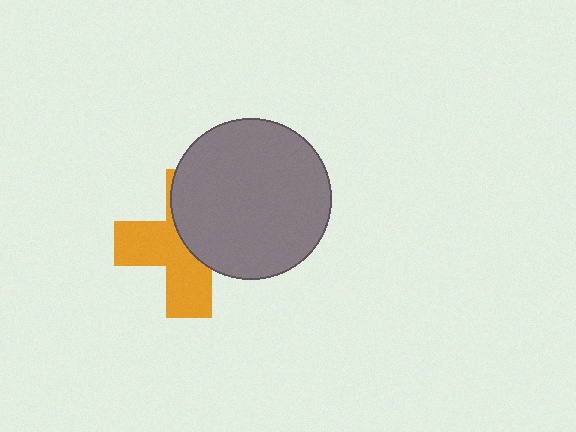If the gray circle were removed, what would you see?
You would see the complete orange cross.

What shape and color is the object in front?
The object in front is a gray circle.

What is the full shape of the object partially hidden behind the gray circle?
The partially hidden object is an orange cross.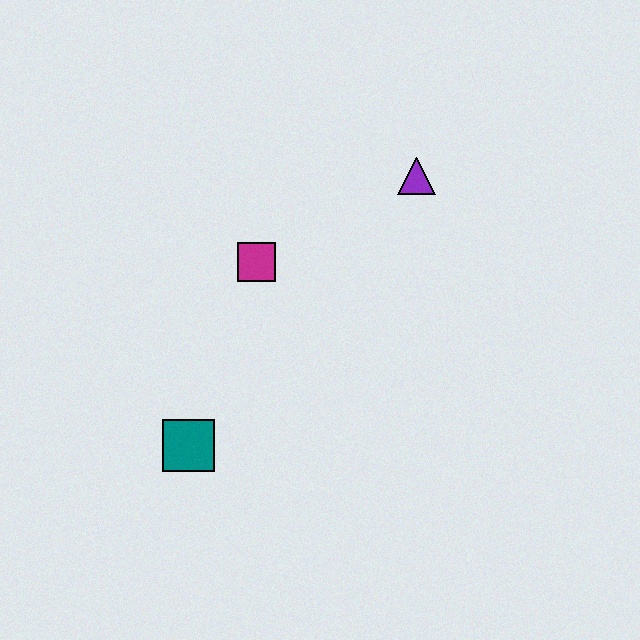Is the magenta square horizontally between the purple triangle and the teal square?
Yes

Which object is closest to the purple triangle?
The magenta square is closest to the purple triangle.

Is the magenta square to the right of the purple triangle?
No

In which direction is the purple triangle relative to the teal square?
The purple triangle is above the teal square.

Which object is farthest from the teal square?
The purple triangle is farthest from the teal square.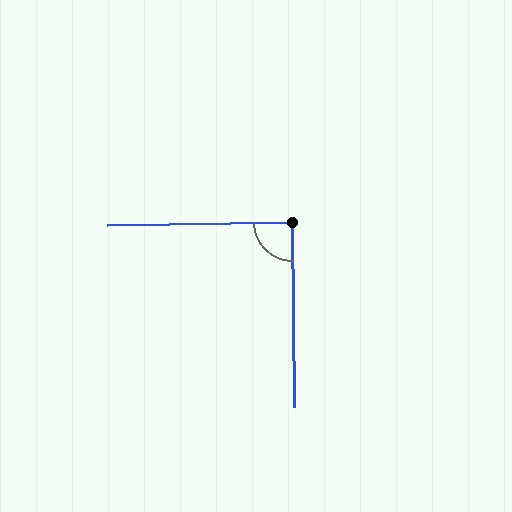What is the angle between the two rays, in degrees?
Approximately 89 degrees.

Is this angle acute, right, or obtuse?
It is approximately a right angle.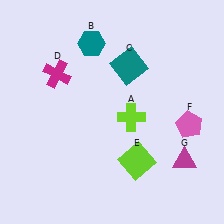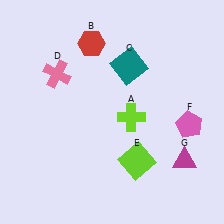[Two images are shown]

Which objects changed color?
B changed from teal to red. D changed from magenta to pink.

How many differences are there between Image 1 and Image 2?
There are 2 differences between the two images.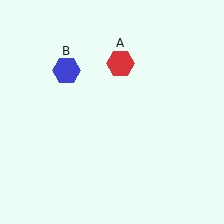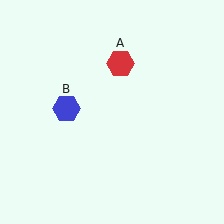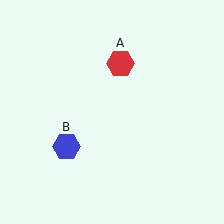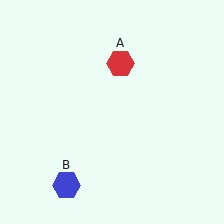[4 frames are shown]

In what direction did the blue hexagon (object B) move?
The blue hexagon (object B) moved down.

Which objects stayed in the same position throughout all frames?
Red hexagon (object A) remained stationary.